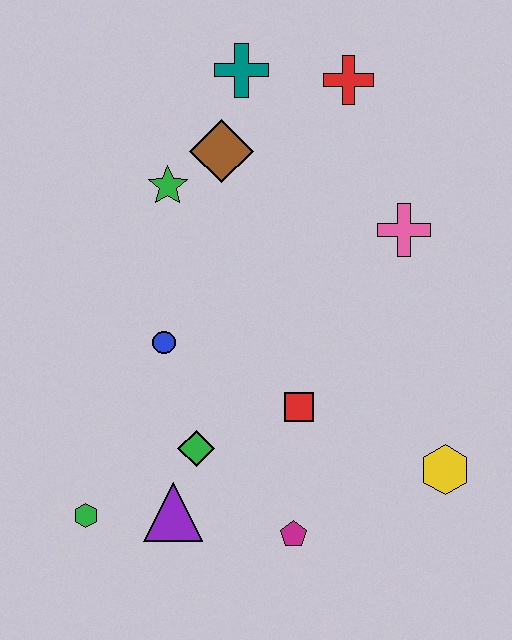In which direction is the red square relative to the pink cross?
The red square is below the pink cross.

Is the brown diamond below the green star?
No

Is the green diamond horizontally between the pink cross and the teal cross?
No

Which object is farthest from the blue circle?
The red cross is farthest from the blue circle.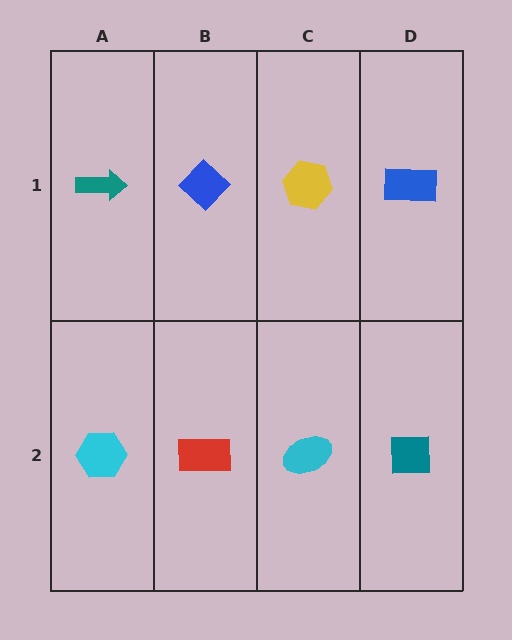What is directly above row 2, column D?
A blue rectangle.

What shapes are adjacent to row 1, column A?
A cyan hexagon (row 2, column A), a blue diamond (row 1, column B).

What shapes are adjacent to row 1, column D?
A teal square (row 2, column D), a yellow hexagon (row 1, column C).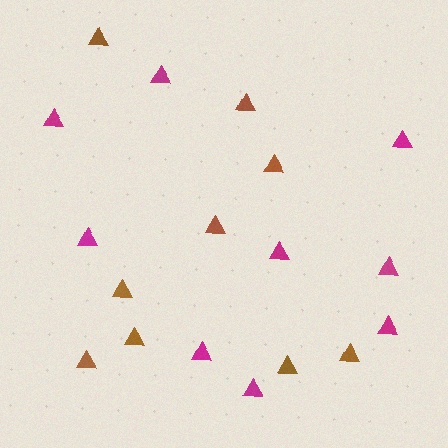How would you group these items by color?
There are 2 groups: one group of brown triangles (9) and one group of magenta triangles (9).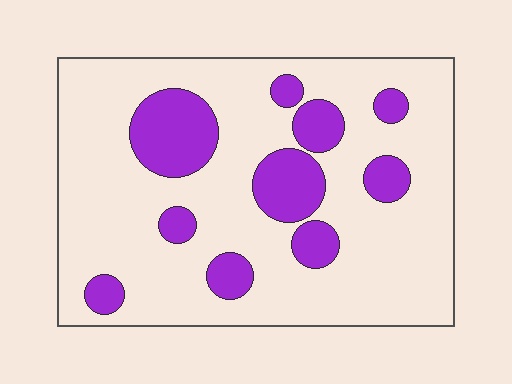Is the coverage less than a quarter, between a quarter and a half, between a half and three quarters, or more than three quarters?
Less than a quarter.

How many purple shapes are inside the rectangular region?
10.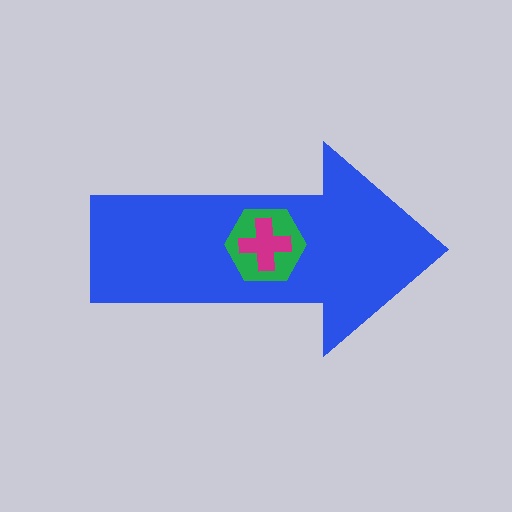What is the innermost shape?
The magenta cross.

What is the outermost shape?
The blue arrow.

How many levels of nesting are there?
3.